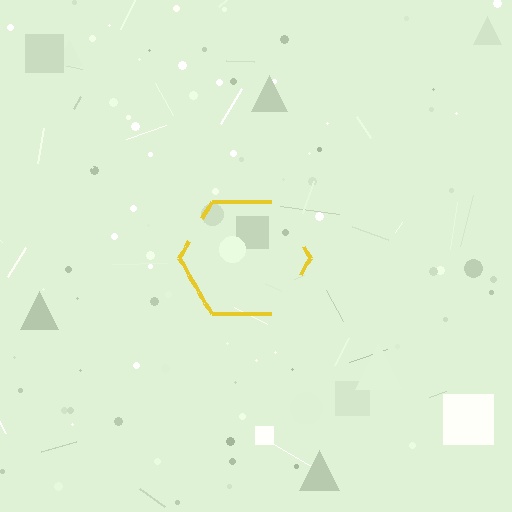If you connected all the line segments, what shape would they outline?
They would outline a hexagon.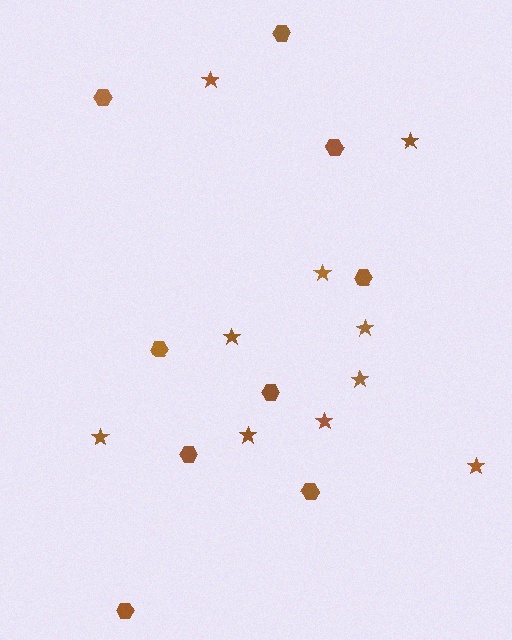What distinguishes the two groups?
There are 2 groups: one group of stars (10) and one group of hexagons (9).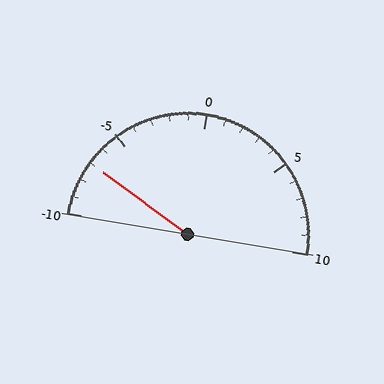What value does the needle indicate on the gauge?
The needle indicates approximately -7.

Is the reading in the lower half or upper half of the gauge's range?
The reading is in the lower half of the range (-10 to 10).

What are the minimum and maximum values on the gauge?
The gauge ranges from -10 to 10.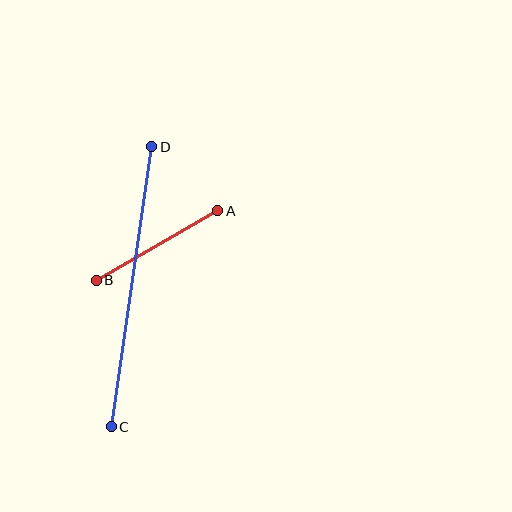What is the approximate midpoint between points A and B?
The midpoint is at approximately (157, 246) pixels.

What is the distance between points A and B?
The distance is approximately 140 pixels.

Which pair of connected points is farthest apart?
Points C and D are farthest apart.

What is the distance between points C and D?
The distance is approximately 283 pixels.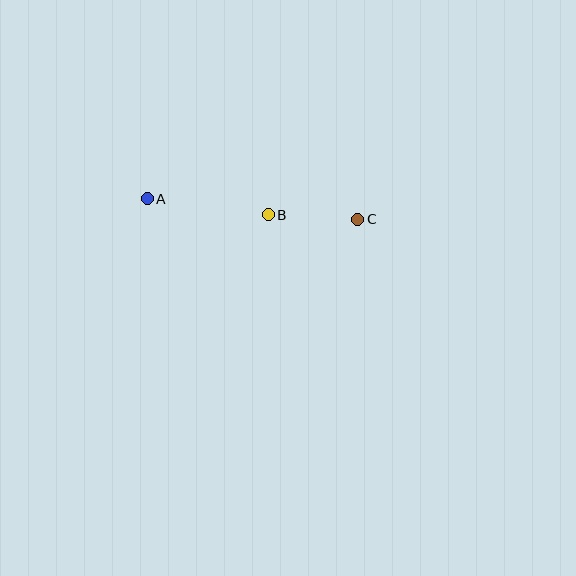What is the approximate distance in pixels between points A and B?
The distance between A and B is approximately 122 pixels.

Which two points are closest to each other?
Points B and C are closest to each other.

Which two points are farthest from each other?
Points A and C are farthest from each other.